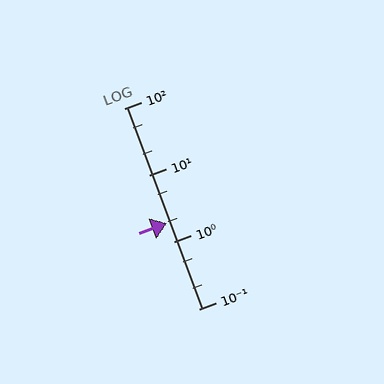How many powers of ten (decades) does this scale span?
The scale spans 3 decades, from 0.1 to 100.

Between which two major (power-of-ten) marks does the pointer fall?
The pointer is between 1 and 10.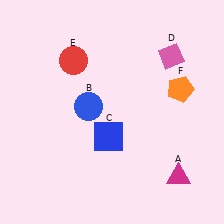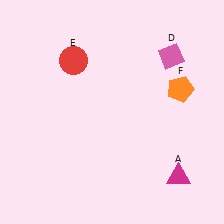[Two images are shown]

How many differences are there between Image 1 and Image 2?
There are 2 differences between the two images.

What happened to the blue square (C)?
The blue square (C) was removed in Image 2. It was in the bottom-left area of Image 1.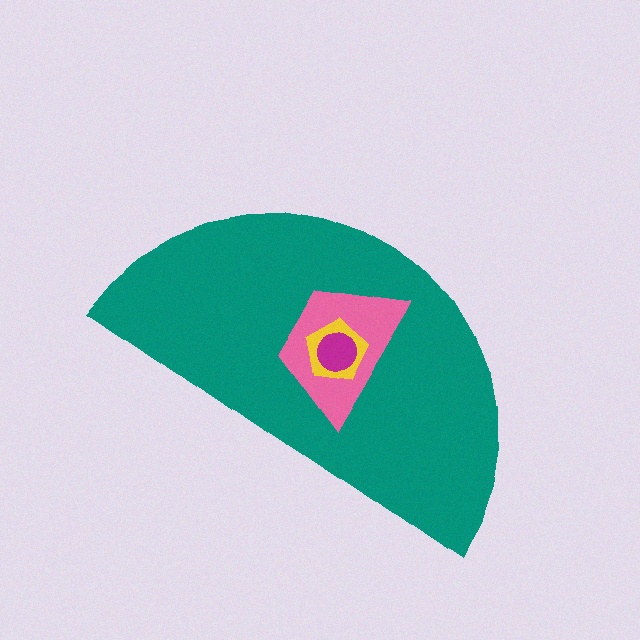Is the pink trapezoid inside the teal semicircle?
Yes.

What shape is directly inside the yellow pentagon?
The magenta circle.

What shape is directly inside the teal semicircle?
The pink trapezoid.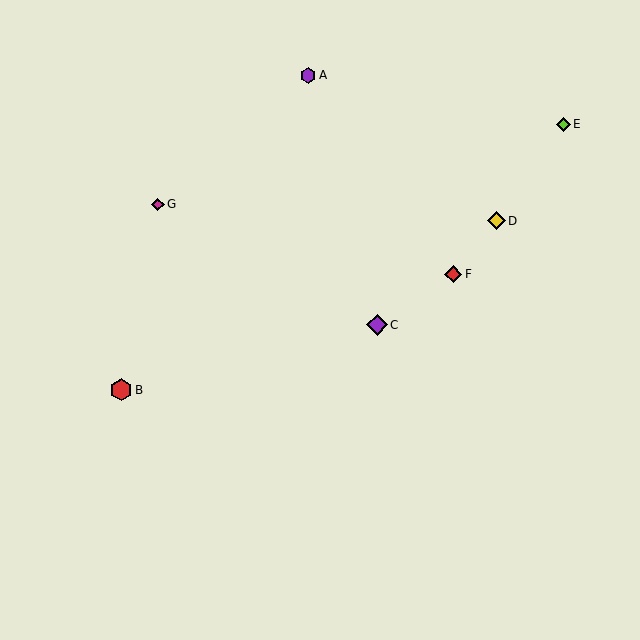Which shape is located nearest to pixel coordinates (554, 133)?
The lime diamond (labeled E) at (563, 124) is nearest to that location.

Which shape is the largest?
The red hexagon (labeled B) is the largest.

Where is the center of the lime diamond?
The center of the lime diamond is at (563, 124).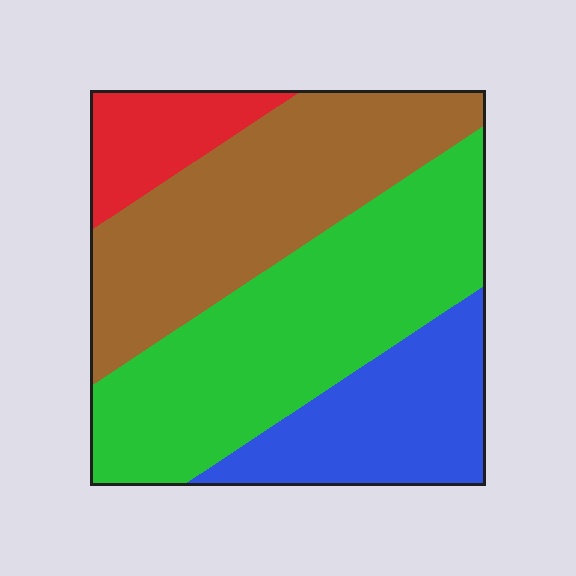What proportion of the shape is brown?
Brown covers around 30% of the shape.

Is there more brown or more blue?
Brown.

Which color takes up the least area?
Red, at roughly 10%.